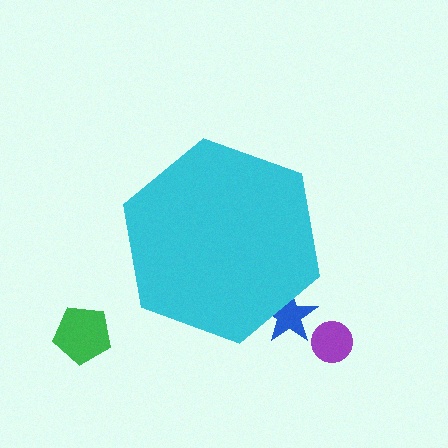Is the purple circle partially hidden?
No, the purple circle is fully visible.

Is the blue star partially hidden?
Yes, the blue star is partially hidden behind the cyan hexagon.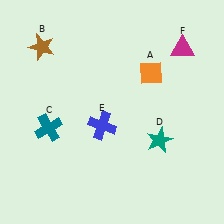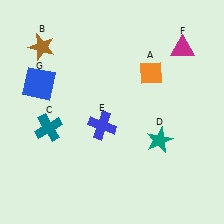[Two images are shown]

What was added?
A blue square (G) was added in Image 2.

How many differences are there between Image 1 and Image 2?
There is 1 difference between the two images.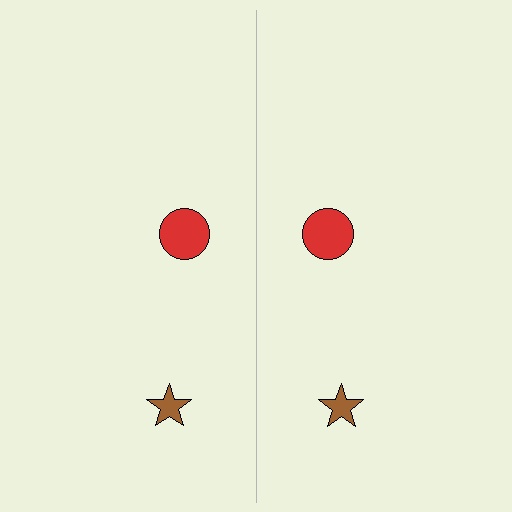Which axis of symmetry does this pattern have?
The pattern has a vertical axis of symmetry running through the center of the image.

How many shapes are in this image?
There are 4 shapes in this image.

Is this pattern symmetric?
Yes, this pattern has bilateral (reflection) symmetry.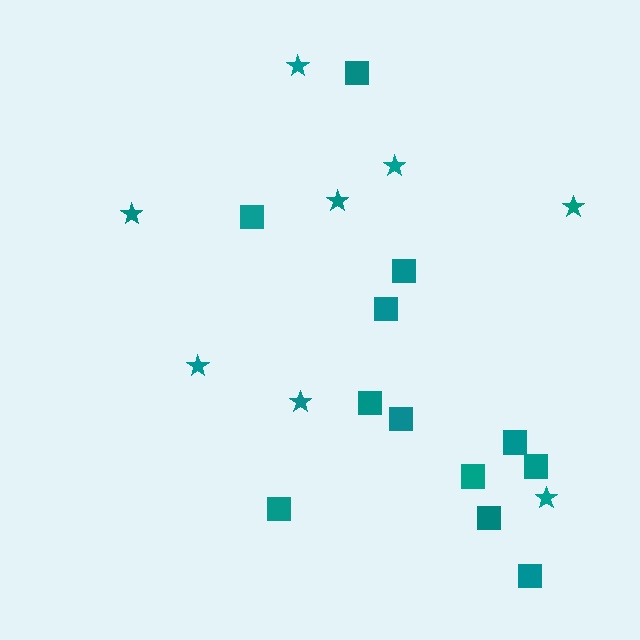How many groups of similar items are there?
There are 2 groups: one group of stars (8) and one group of squares (12).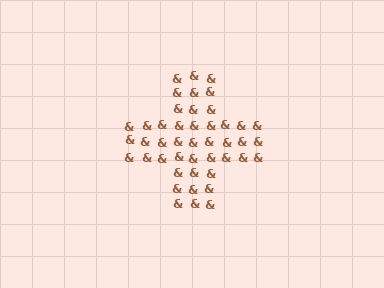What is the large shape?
The large shape is a cross.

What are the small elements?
The small elements are ampersands.